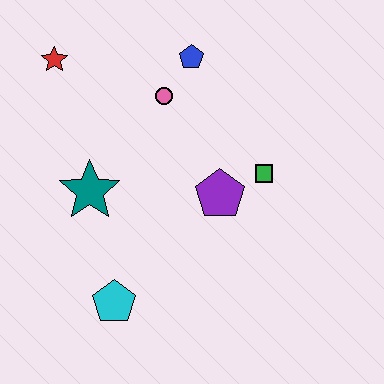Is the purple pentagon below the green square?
Yes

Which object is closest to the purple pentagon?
The green square is closest to the purple pentagon.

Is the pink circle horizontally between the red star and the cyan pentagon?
No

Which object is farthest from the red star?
The cyan pentagon is farthest from the red star.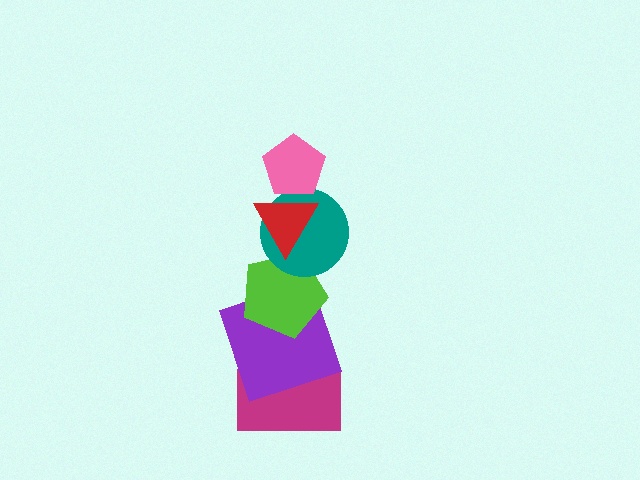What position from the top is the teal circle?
The teal circle is 3rd from the top.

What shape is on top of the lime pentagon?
The teal circle is on top of the lime pentagon.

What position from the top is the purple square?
The purple square is 5th from the top.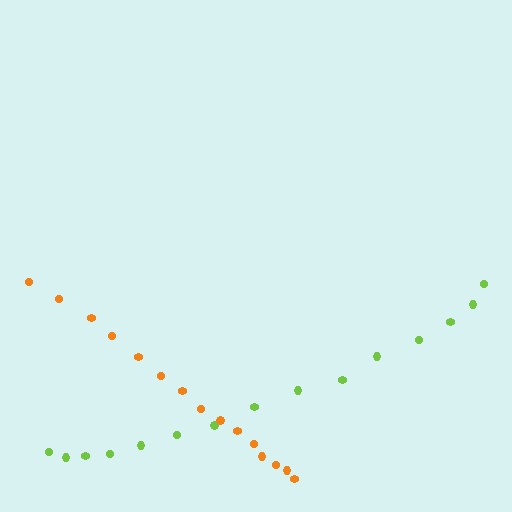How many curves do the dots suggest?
There are 2 distinct paths.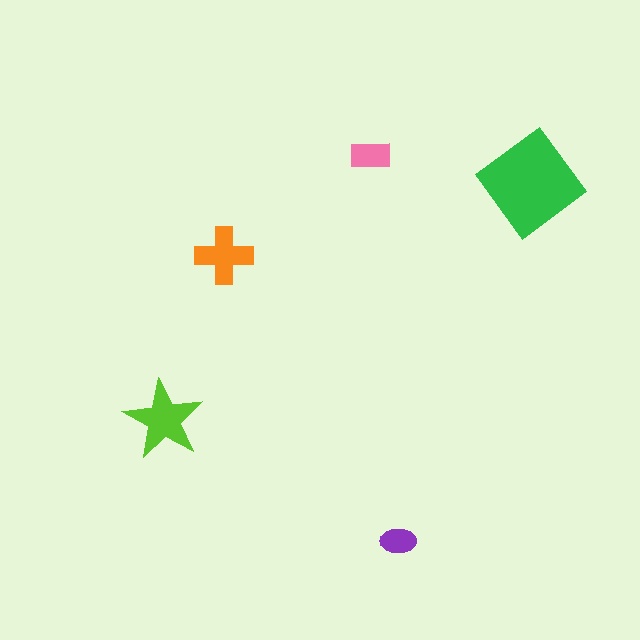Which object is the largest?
The green diamond.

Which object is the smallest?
The purple ellipse.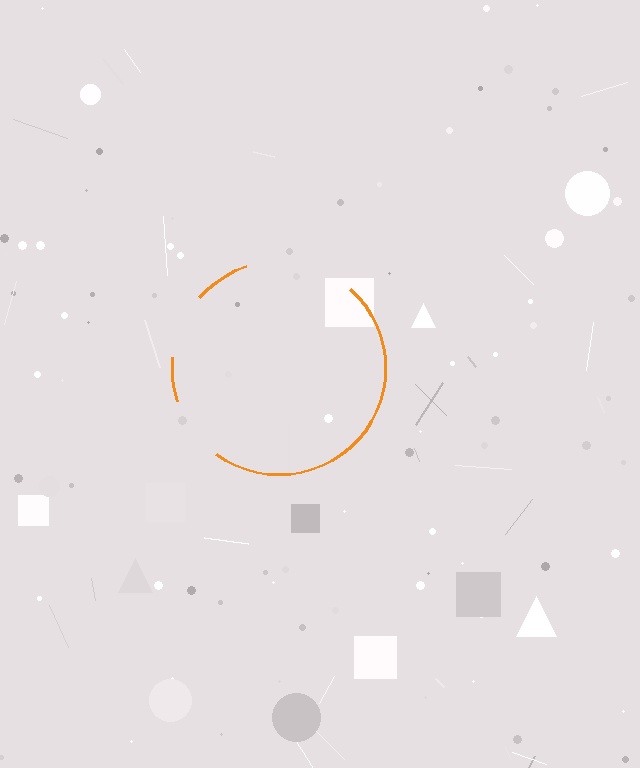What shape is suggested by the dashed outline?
The dashed outline suggests a circle.